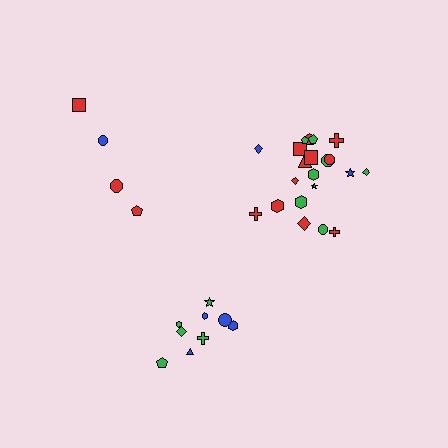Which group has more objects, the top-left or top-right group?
The top-right group.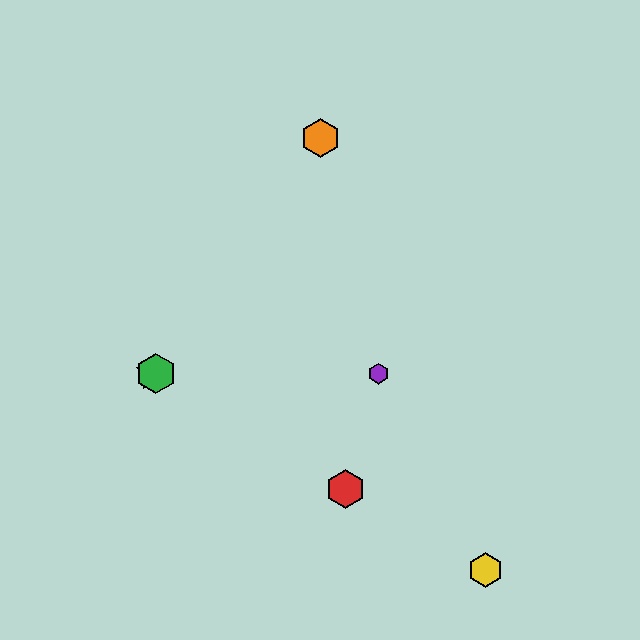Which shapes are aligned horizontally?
The blue star, the green hexagon, the purple hexagon are aligned horizontally.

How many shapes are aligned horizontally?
3 shapes (the blue star, the green hexagon, the purple hexagon) are aligned horizontally.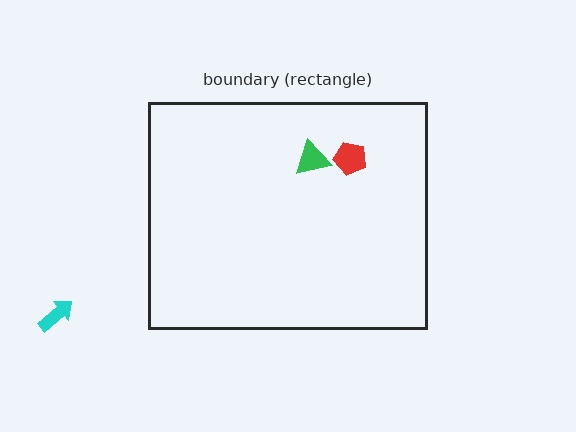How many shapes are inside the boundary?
2 inside, 1 outside.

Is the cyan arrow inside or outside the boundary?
Outside.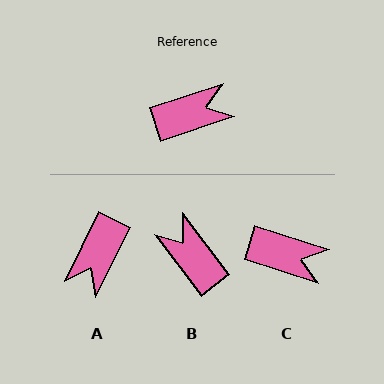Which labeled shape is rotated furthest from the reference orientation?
A, about 135 degrees away.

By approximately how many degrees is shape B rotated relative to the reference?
Approximately 109 degrees counter-clockwise.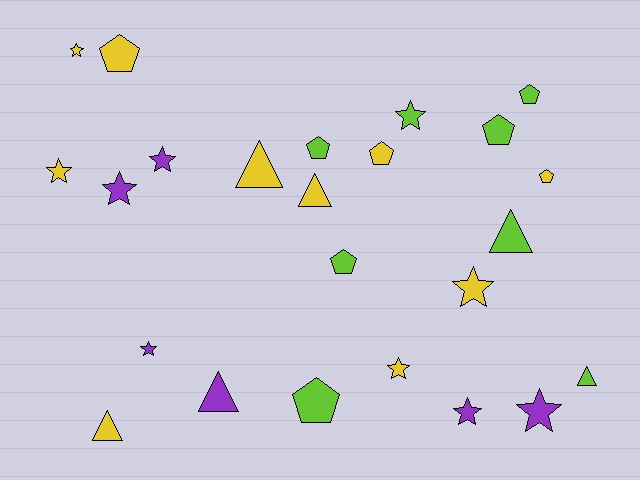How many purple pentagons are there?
There are no purple pentagons.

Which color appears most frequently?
Yellow, with 10 objects.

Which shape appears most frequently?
Star, with 10 objects.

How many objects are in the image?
There are 24 objects.